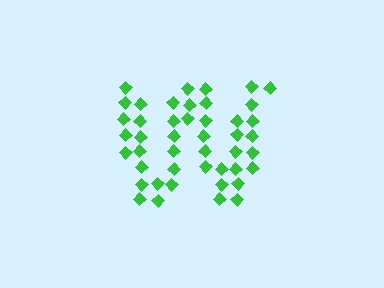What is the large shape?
The large shape is the letter W.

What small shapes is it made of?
It is made of small diamonds.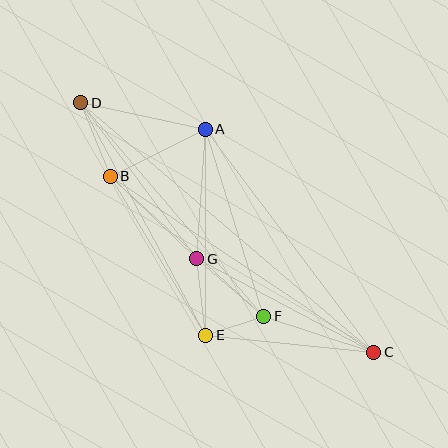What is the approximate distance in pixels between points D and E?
The distance between D and E is approximately 264 pixels.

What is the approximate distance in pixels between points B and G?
The distance between B and G is approximately 120 pixels.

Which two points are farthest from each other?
Points C and D are farthest from each other.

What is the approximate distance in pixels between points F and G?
The distance between F and G is approximately 88 pixels.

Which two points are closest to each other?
Points E and F are closest to each other.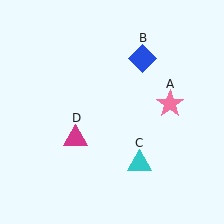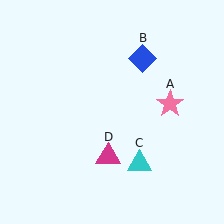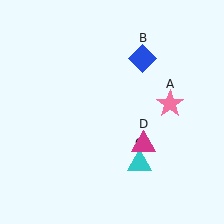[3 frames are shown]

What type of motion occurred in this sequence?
The magenta triangle (object D) rotated counterclockwise around the center of the scene.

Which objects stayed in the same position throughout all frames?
Pink star (object A) and blue diamond (object B) and cyan triangle (object C) remained stationary.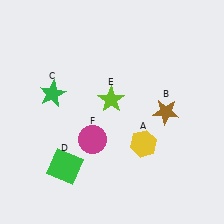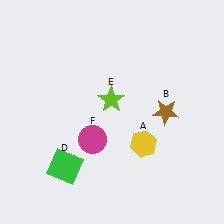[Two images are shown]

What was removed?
The green star (C) was removed in Image 2.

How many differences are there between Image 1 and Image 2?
There is 1 difference between the two images.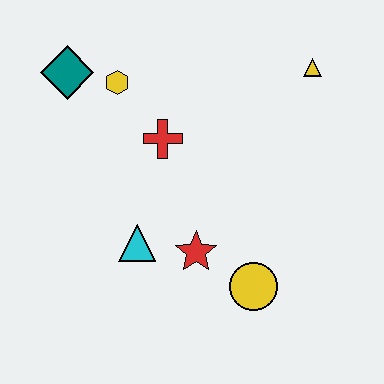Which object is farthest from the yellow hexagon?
The yellow circle is farthest from the yellow hexagon.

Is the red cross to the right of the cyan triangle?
Yes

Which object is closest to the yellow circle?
The red star is closest to the yellow circle.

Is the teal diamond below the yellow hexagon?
No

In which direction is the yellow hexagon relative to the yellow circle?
The yellow hexagon is above the yellow circle.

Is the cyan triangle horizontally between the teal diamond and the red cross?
Yes